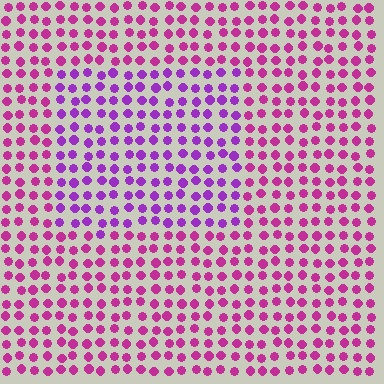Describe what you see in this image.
The image is filled with small magenta elements in a uniform arrangement. A rectangle-shaped region is visible where the elements are tinted to a slightly different hue, forming a subtle color boundary.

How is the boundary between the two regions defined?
The boundary is defined purely by a slight shift in hue (about 33 degrees). Spacing, size, and orientation are identical on both sides.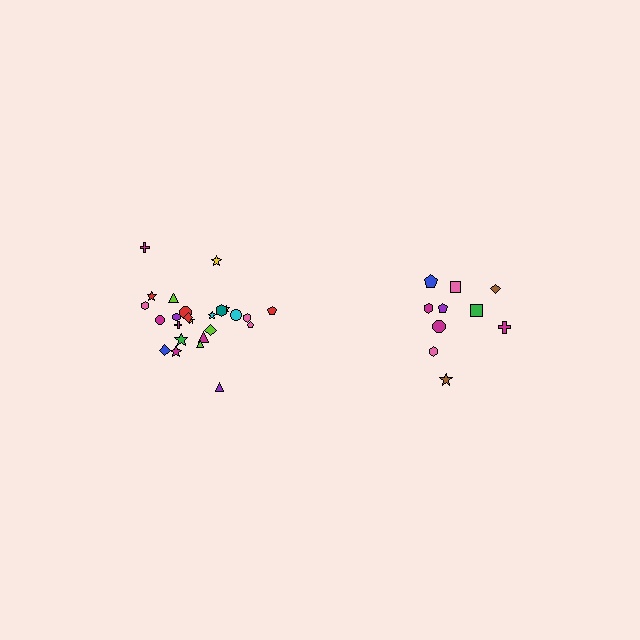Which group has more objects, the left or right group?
The left group.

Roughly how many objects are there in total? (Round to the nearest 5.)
Roughly 35 objects in total.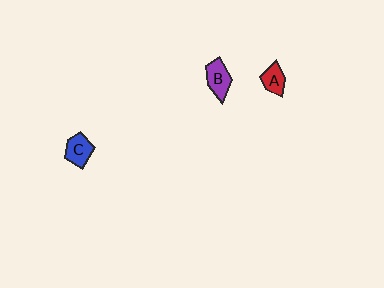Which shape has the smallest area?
Shape A (red).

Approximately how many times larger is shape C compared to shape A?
Approximately 1.2 times.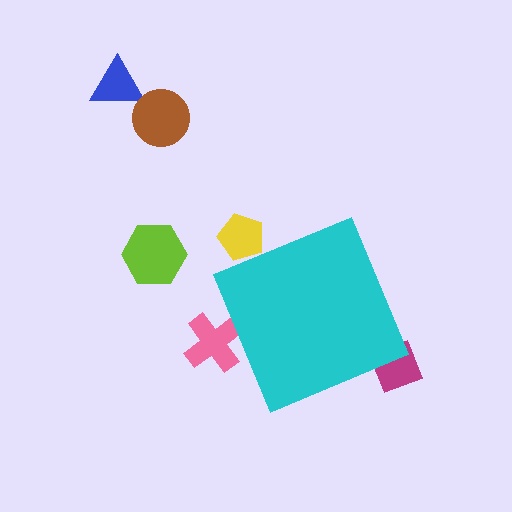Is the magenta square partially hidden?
Yes, the magenta square is partially hidden behind the cyan diamond.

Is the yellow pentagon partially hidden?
Yes, the yellow pentagon is partially hidden behind the cyan diamond.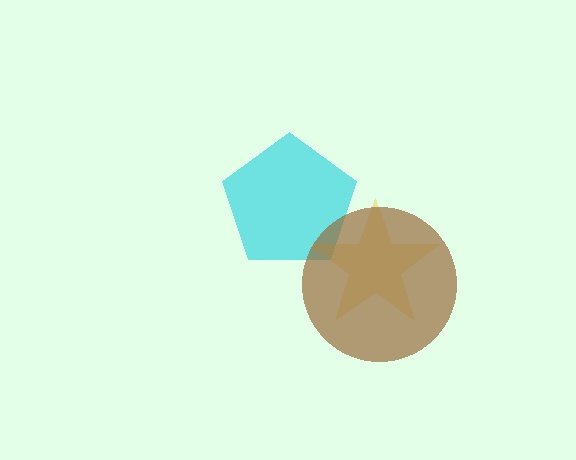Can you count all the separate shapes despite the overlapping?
Yes, there are 3 separate shapes.